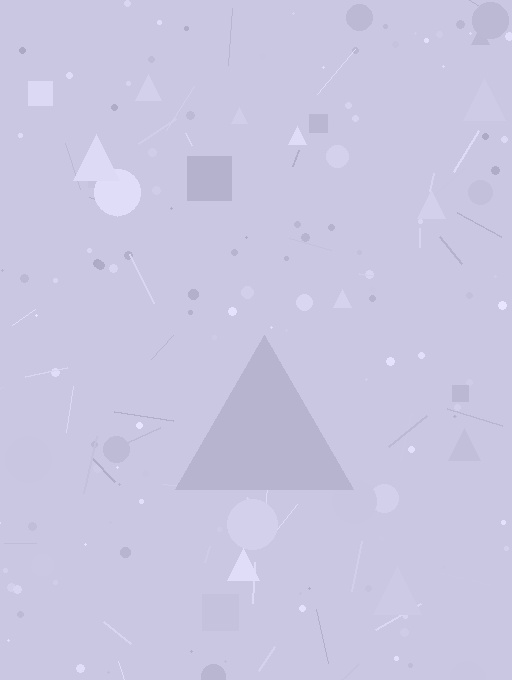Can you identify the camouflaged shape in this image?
The camouflaged shape is a triangle.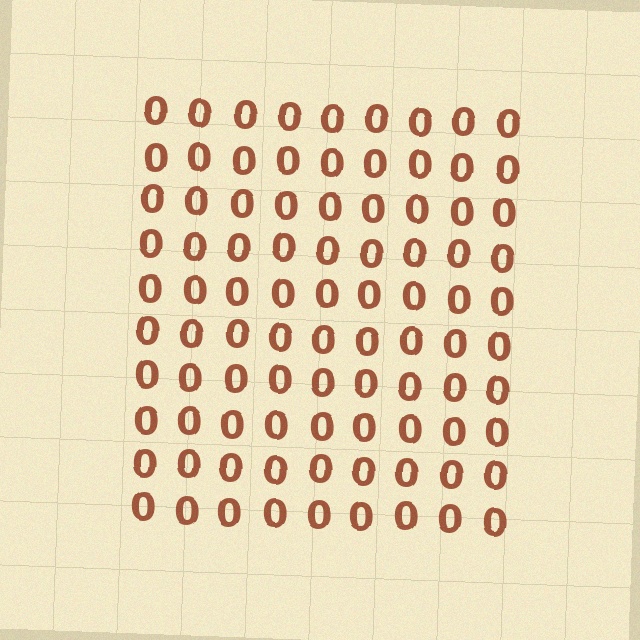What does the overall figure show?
The overall figure shows a square.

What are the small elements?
The small elements are digit 0's.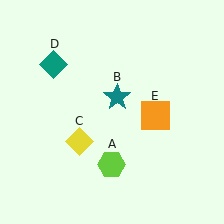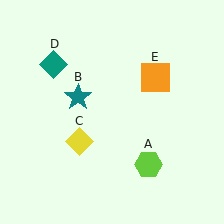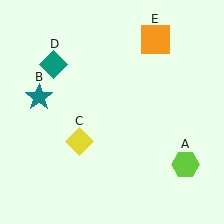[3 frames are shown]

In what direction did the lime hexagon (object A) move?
The lime hexagon (object A) moved right.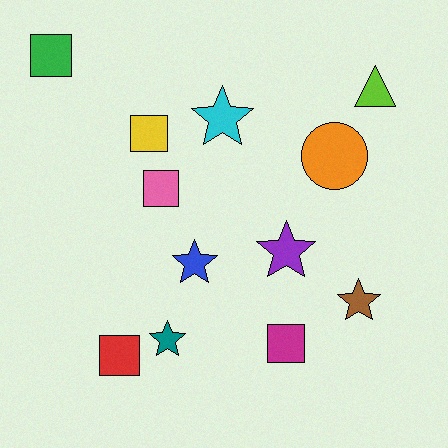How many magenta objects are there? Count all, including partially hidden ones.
There is 1 magenta object.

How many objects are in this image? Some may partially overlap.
There are 12 objects.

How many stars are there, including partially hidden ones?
There are 5 stars.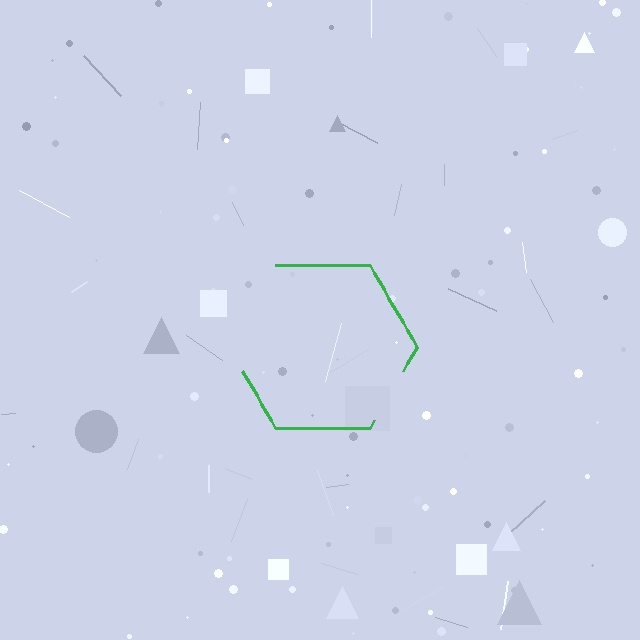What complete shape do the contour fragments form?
The contour fragments form a hexagon.